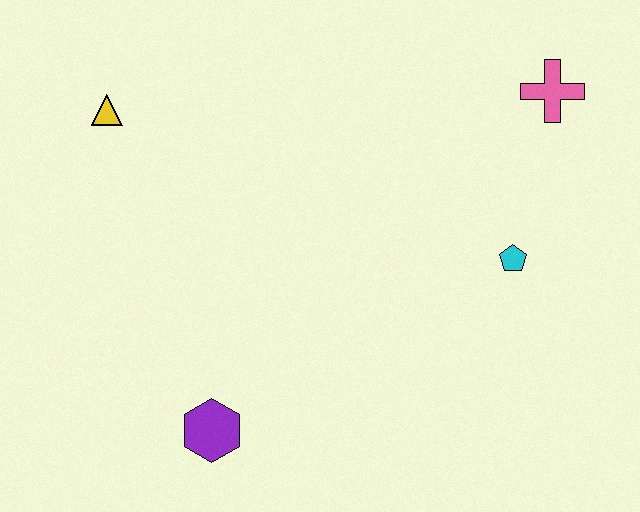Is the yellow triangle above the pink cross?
No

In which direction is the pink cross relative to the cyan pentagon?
The pink cross is above the cyan pentagon.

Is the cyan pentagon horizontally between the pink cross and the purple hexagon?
Yes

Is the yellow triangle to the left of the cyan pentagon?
Yes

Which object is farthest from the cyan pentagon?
The yellow triangle is farthest from the cyan pentagon.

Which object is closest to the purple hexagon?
The yellow triangle is closest to the purple hexagon.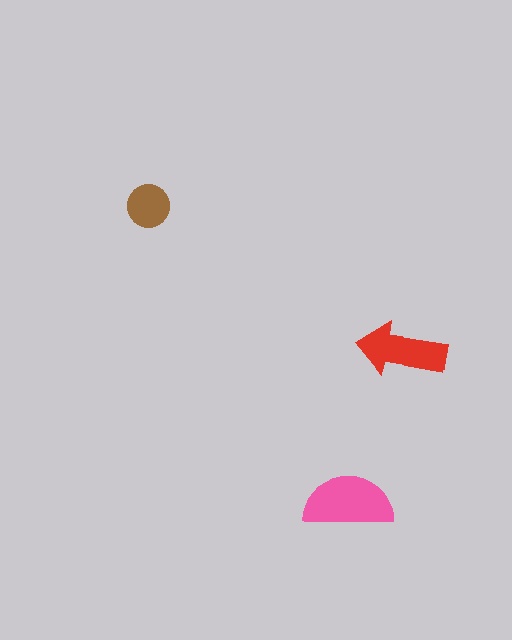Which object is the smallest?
The brown circle.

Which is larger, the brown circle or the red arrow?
The red arrow.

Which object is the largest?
The pink semicircle.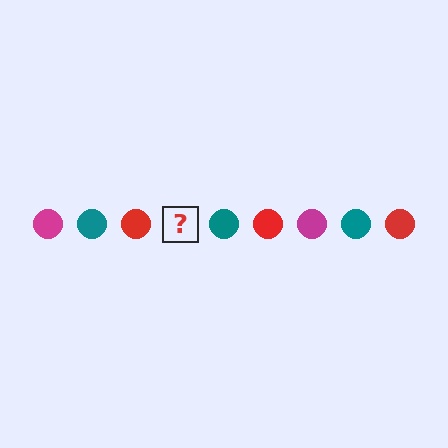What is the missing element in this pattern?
The missing element is a magenta circle.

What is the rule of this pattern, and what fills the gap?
The rule is that the pattern cycles through magenta, teal, red circles. The gap should be filled with a magenta circle.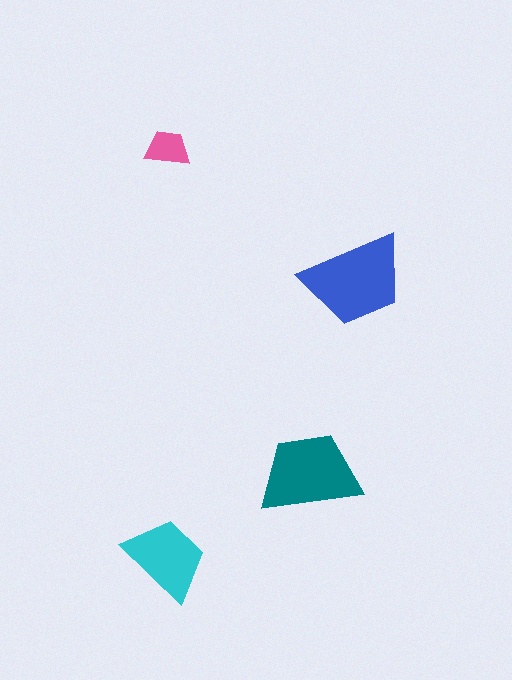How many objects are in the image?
There are 4 objects in the image.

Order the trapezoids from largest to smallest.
the blue one, the teal one, the cyan one, the pink one.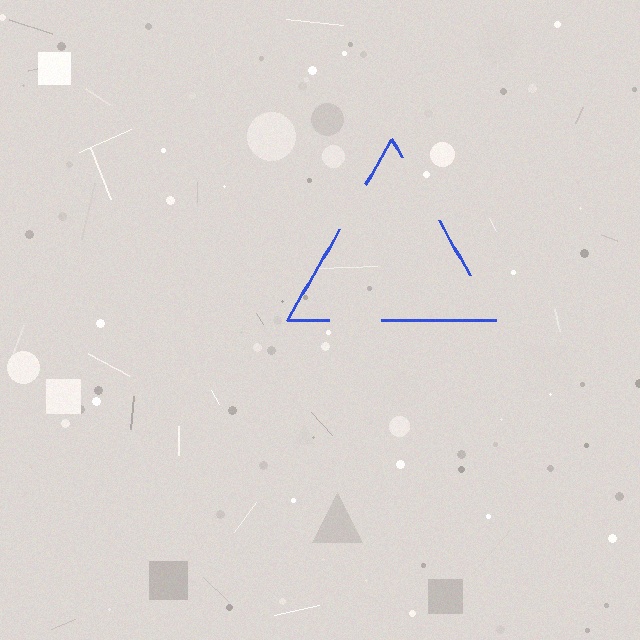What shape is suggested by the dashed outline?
The dashed outline suggests a triangle.